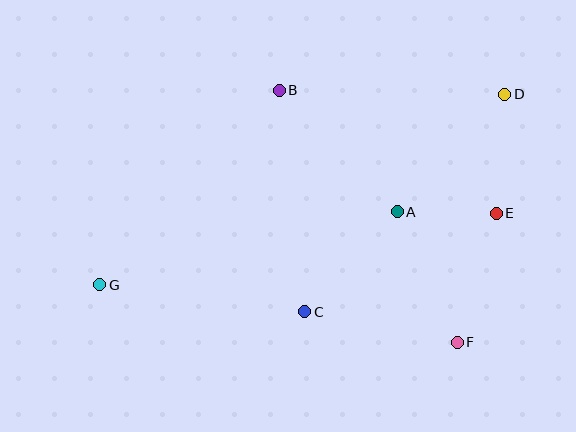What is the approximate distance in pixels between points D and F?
The distance between D and F is approximately 253 pixels.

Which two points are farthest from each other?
Points D and G are farthest from each other.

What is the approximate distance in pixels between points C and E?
The distance between C and E is approximately 215 pixels.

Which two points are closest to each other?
Points A and E are closest to each other.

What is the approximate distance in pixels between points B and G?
The distance between B and G is approximately 264 pixels.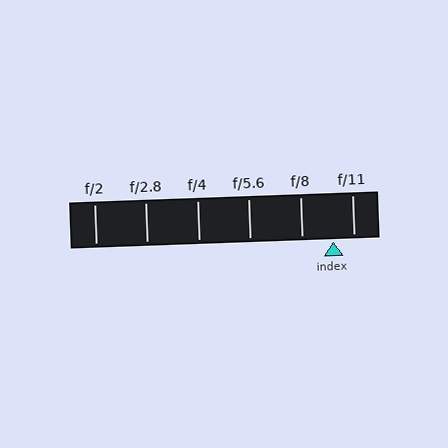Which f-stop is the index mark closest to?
The index mark is closest to f/11.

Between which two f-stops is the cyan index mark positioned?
The index mark is between f/8 and f/11.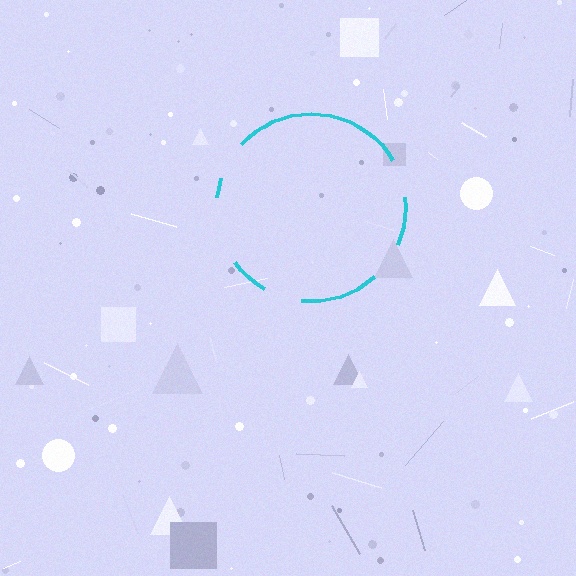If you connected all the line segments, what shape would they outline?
They would outline a circle.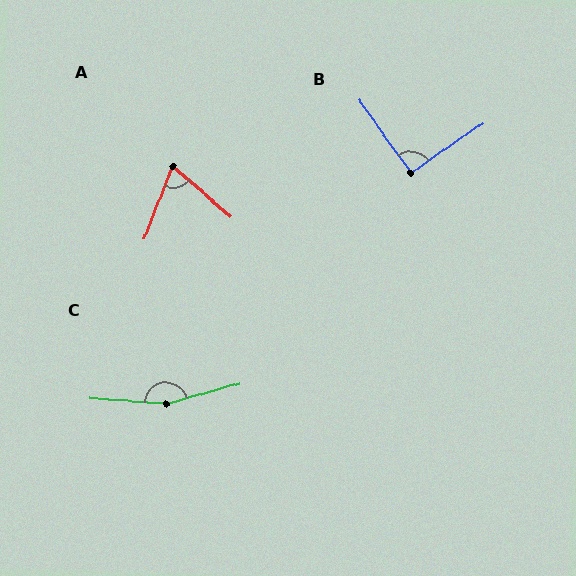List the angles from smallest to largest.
A (70°), B (91°), C (161°).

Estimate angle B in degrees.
Approximately 91 degrees.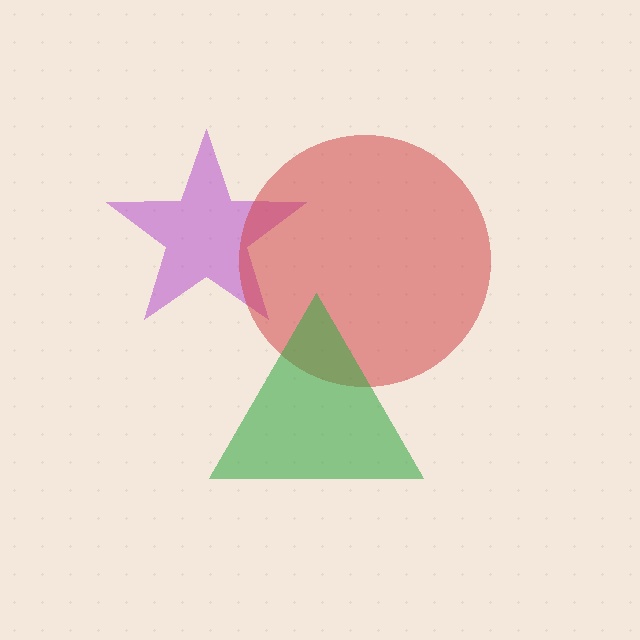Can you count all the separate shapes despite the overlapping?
Yes, there are 3 separate shapes.